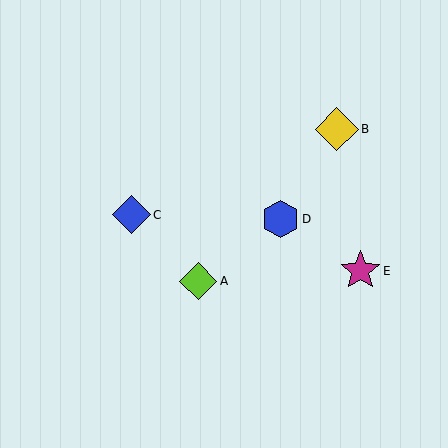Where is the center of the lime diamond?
The center of the lime diamond is at (198, 281).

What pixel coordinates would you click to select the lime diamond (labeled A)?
Click at (198, 281) to select the lime diamond A.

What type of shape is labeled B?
Shape B is a yellow diamond.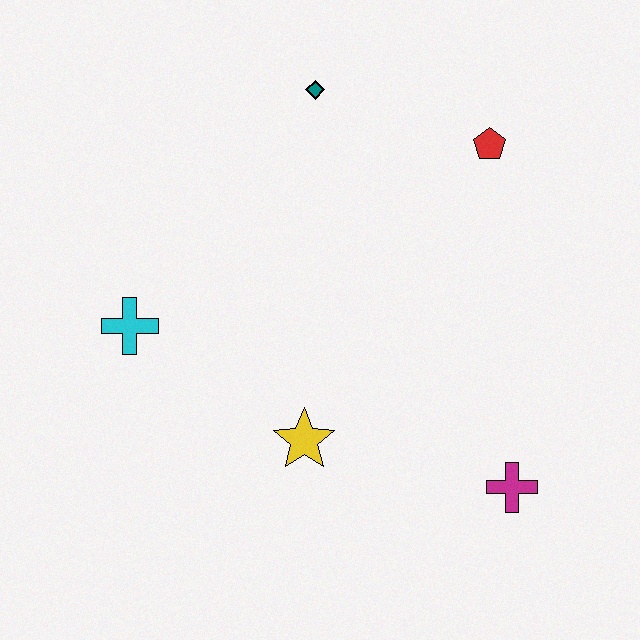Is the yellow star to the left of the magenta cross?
Yes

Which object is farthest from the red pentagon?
The cyan cross is farthest from the red pentagon.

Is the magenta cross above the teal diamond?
No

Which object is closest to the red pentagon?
The teal diamond is closest to the red pentagon.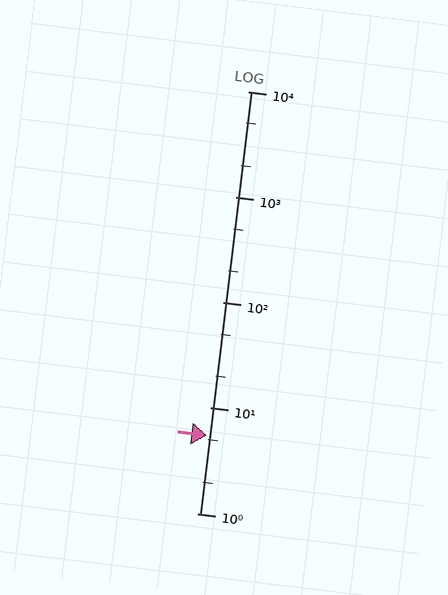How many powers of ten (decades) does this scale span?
The scale spans 4 decades, from 1 to 10000.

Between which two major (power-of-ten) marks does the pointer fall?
The pointer is between 1 and 10.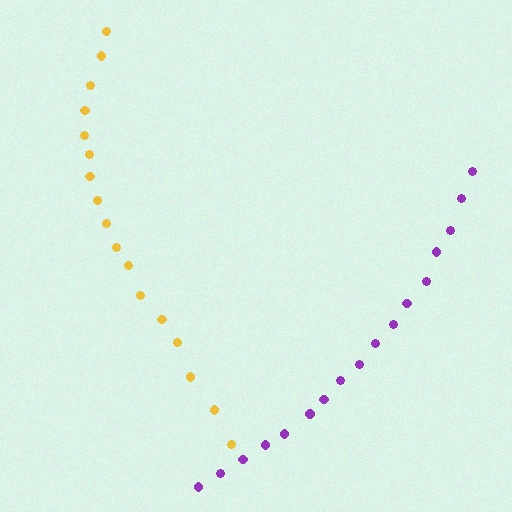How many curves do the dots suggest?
There are 2 distinct paths.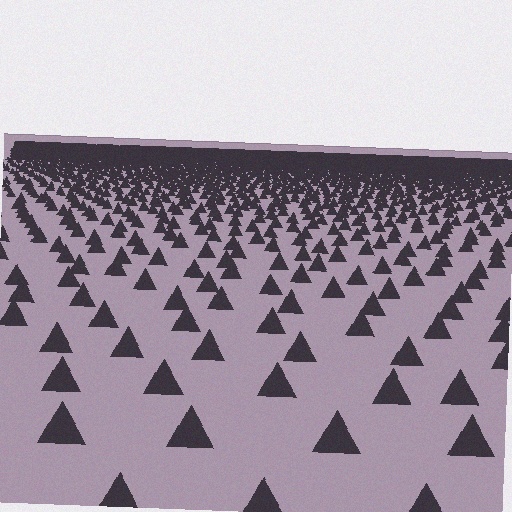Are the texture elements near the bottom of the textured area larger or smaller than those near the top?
Larger. Near the bottom, elements are closer to the viewer and appear at a bigger on-screen size.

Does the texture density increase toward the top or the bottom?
Density increases toward the top.